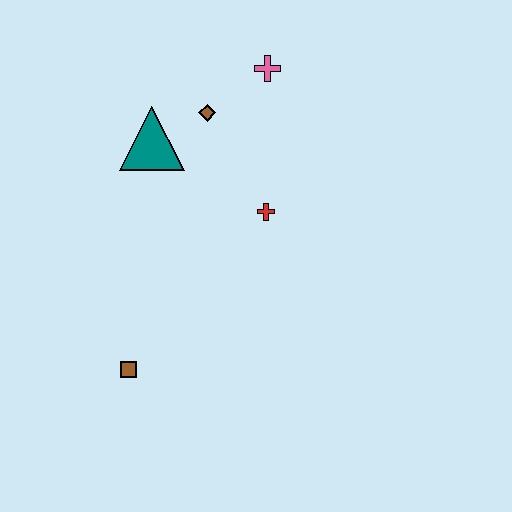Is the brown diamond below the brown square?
No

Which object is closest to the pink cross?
The brown diamond is closest to the pink cross.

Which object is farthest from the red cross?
The brown square is farthest from the red cross.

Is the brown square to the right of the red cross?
No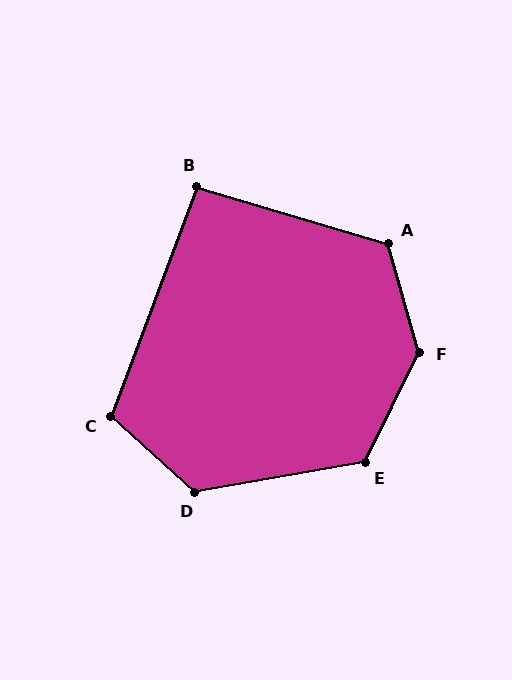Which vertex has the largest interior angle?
F, at approximately 138 degrees.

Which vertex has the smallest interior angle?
B, at approximately 94 degrees.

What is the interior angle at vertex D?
Approximately 128 degrees (obtuse).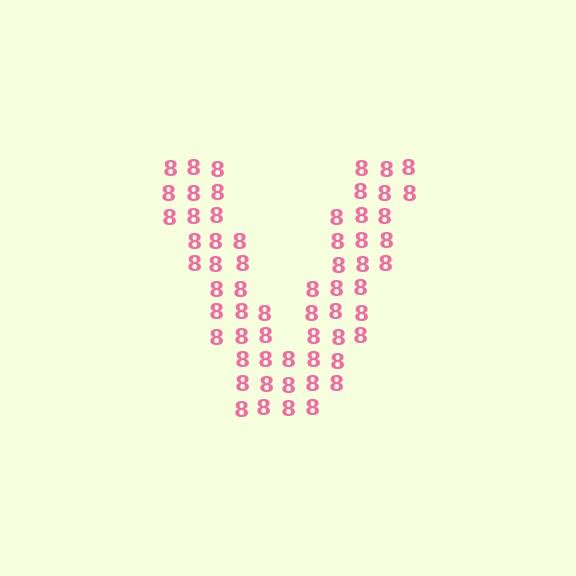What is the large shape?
The large shape is the letter V.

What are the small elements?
The small elements are digit 8's.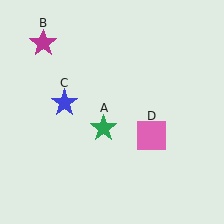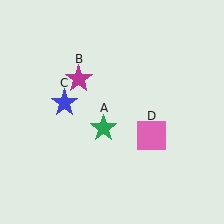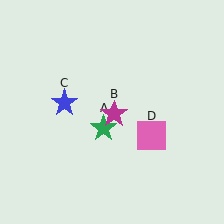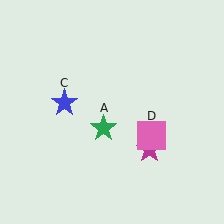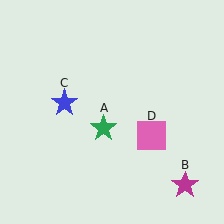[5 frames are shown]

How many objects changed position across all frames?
1 object changed position: magenta star (object B).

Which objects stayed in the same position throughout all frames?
Green star (object A) and blue star (object C) and pink square (object D) remained stationary.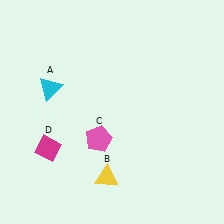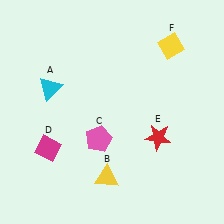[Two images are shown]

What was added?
A red star (E), a yellow diamond (F) were added in Image 2.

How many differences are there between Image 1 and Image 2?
There are 2 differences between the two images.